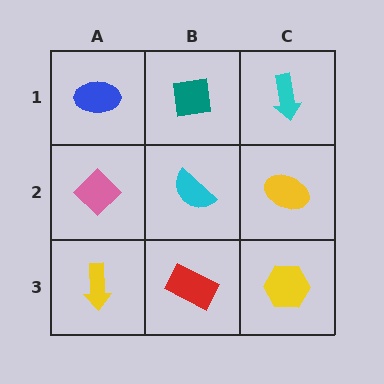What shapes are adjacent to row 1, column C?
A yellow ellipse (row 2, column C), a teal square (row 1, column B).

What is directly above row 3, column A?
A pink diamond.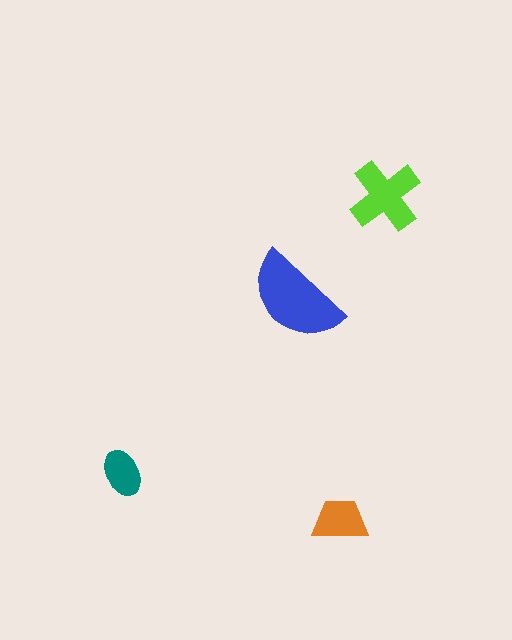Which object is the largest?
The blue semicircle.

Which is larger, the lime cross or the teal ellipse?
The lime cross.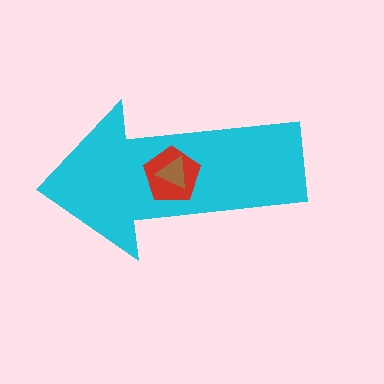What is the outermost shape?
The cyan arrow.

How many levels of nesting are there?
3.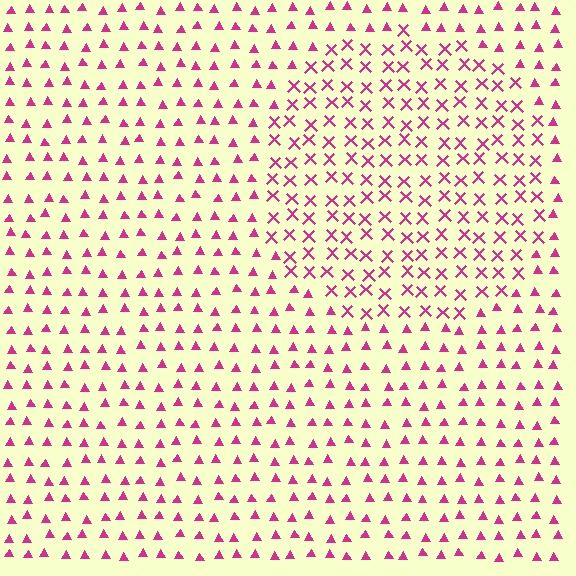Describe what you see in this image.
The image is filled with small magenta elements arranged in a uniform grid. A circle-shaped region contains X marks, while the surrounding area contains triangles. The boundary is defined purely by the change in element shape.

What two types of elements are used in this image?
The image uses X marks inside the circle region and triangles outside it.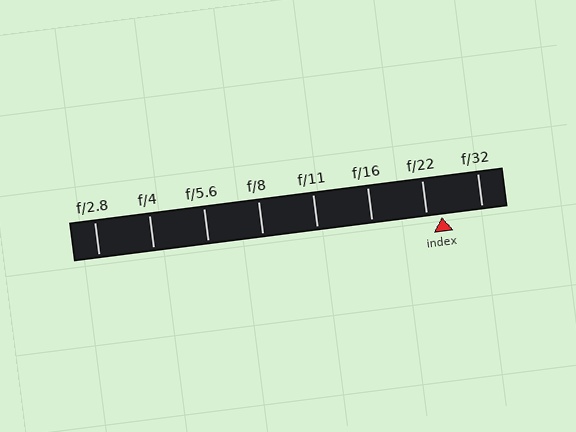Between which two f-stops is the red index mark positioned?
The index mark is between f/22 and f/32.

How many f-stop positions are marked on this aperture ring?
There are 8 f-stop positions marked.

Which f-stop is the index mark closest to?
The index mark is closest to f/22.